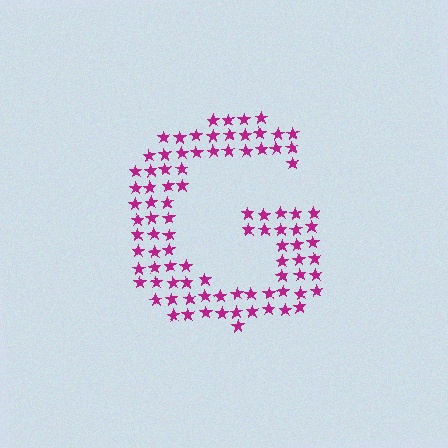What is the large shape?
The large shape is the letter G.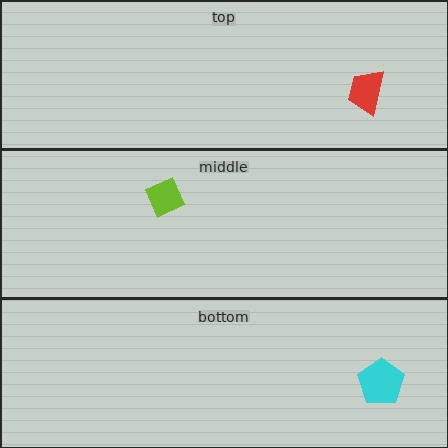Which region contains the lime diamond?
The middle region.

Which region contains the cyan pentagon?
The bottom region.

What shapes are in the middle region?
The lime diamond.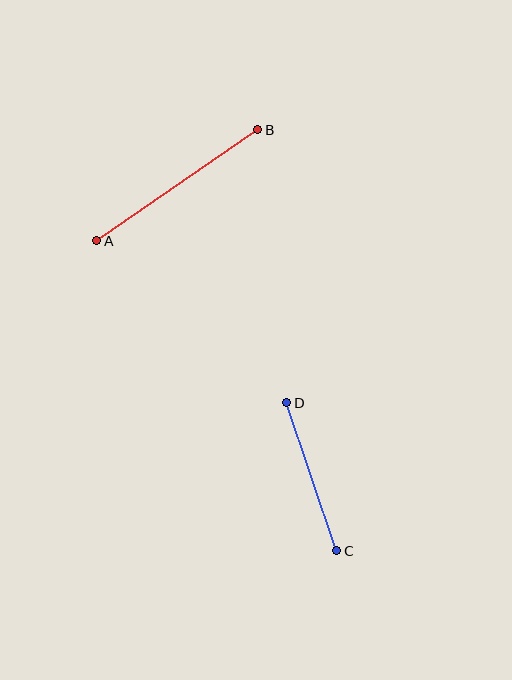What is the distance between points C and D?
The distance is approximately 157 pixels.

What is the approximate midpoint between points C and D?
The midpoint is at approximately (312, 477) pixels.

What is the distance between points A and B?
The distance is approximately 196 pixels.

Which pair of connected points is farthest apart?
Points A and B are farthest apart.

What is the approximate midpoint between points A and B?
The midpoint is at approximately (177, 185) pixels.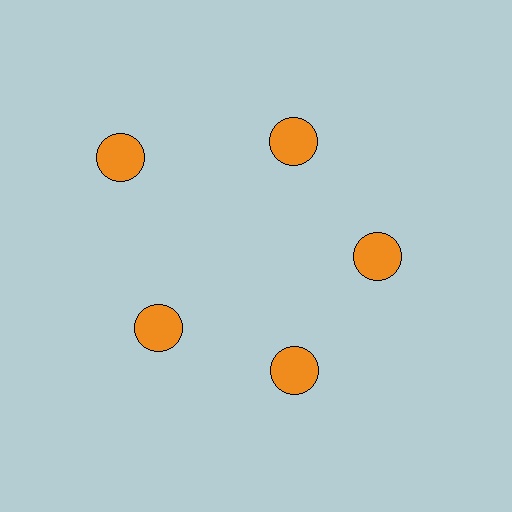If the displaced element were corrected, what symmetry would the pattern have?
It would have 5-fold rotational symmetry — the pattern would map onto itself every 72 degrees.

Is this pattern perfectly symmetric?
No. The 5 orange circles are arranged in a ring, but one element near the 10 o'clock position is pushed outward from the center, breaking the 5-fold rotational symmetry.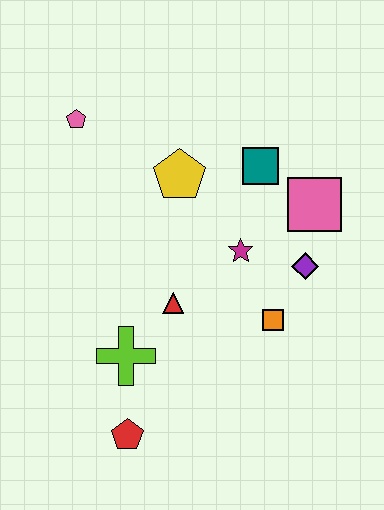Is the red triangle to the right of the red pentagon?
Yes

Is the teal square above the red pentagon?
Yes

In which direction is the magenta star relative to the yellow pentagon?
The magenta star is below the yellow pentagon.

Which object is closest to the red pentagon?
The lime cross is closest to the red pentagon.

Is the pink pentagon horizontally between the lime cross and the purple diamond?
No